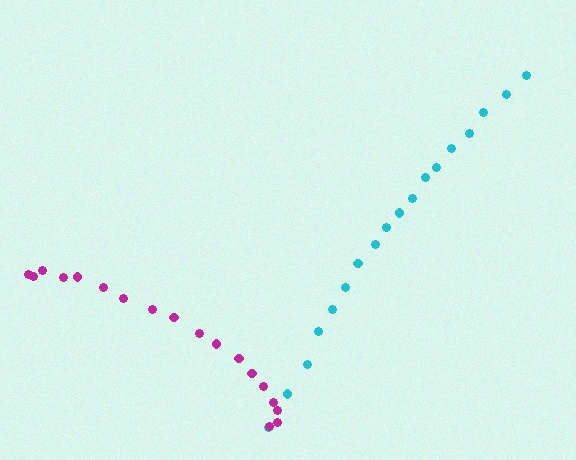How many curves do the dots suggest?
There are 2 distinct paths.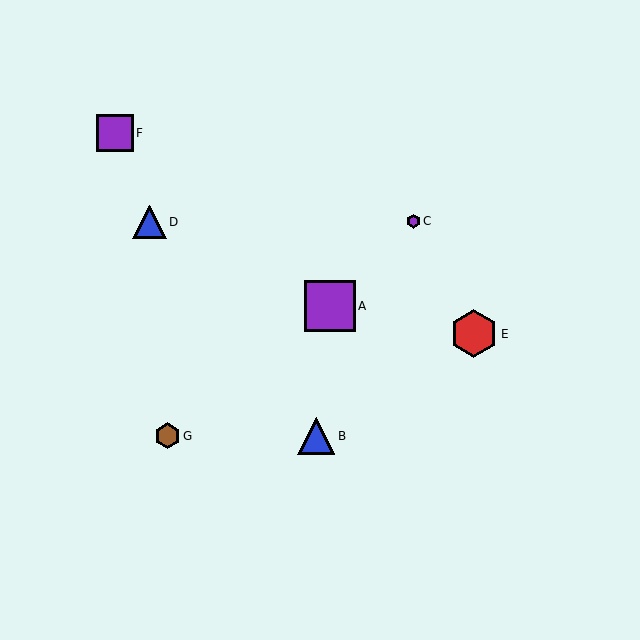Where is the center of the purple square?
The center of the purple square is at (330, 306).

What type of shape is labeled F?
Shape F is a purple square.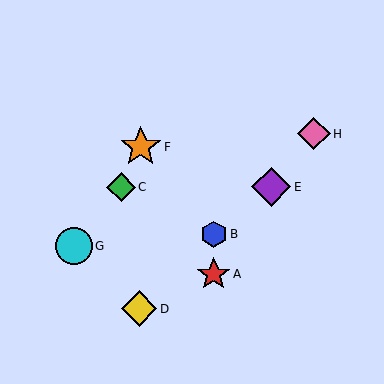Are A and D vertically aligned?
No, A is at x≈214 and D is at x≈139.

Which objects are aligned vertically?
Objects A, B are aligned vertically.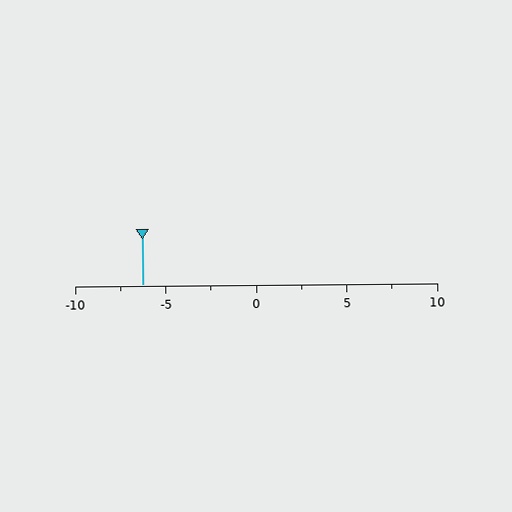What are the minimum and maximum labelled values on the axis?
The axis runs from -10 to 10.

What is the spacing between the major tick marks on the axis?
The major ticks are spaced 5 apart.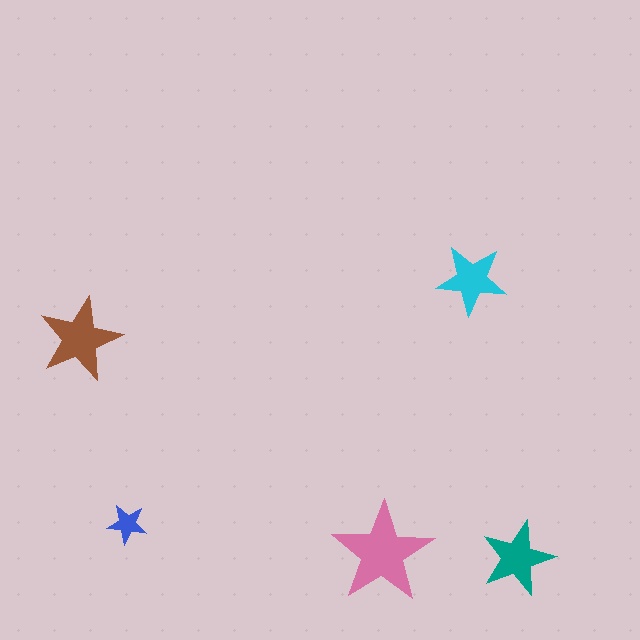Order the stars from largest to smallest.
the pink one, the brown one, the teal one, the cyan one, the blue one.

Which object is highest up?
The cyan star is topmost.